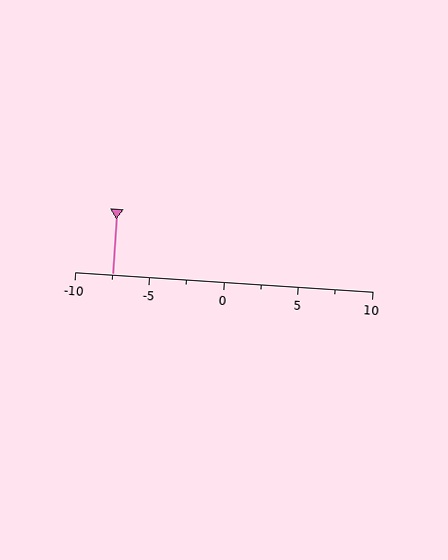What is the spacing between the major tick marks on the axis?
The major ticks are spaced 5 apart.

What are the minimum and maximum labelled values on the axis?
The axis runs from -10 to 10.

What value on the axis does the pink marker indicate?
The marker indicates approximately -7.5.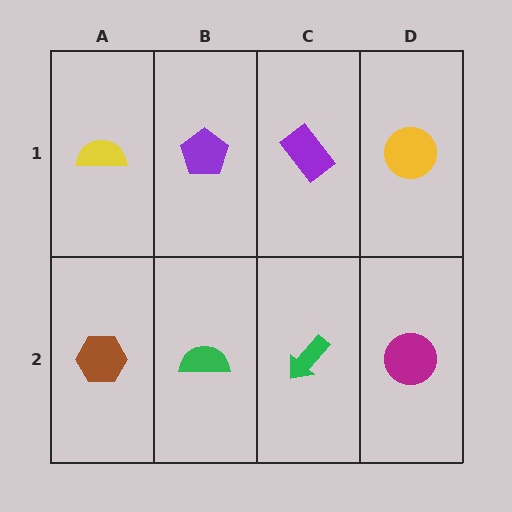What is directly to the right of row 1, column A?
A purple pentagon.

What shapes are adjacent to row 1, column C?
A green arrow (row 2, column C), a purple pentagon (row 1, column B), a yellow circle (row 1, column D).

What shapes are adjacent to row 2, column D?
A yellow circle (row 1, column D), a green arrow (row 2, column C).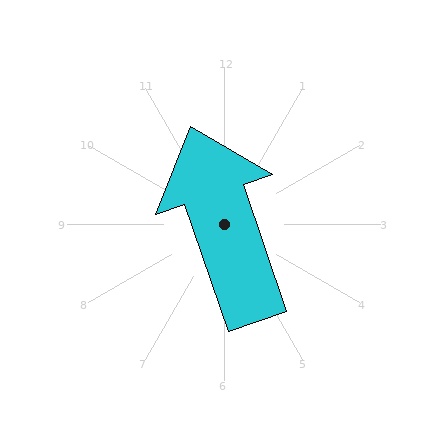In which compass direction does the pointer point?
North.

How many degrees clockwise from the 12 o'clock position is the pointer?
Approximately 341 degrees.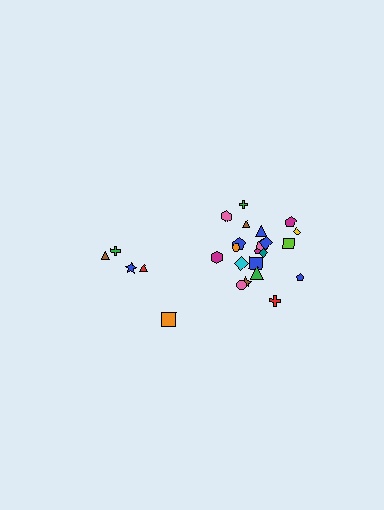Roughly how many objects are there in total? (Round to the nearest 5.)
Roughly 25 objects in total.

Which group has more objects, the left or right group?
The right group.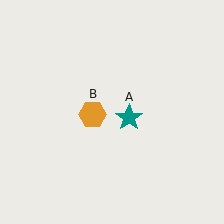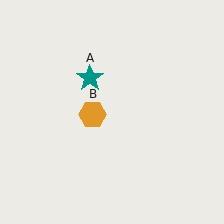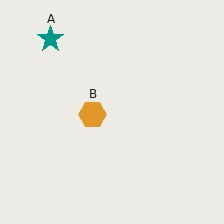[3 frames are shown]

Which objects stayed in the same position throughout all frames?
Orange hexagon (object B) remained stationary.